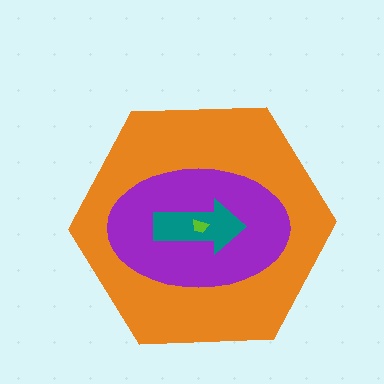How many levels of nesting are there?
4.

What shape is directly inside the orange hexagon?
The purple ellipse.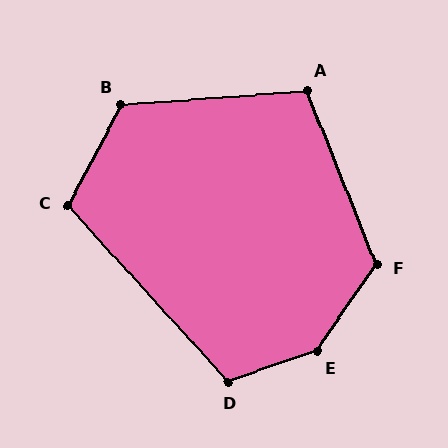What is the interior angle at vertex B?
Approximately 122 degrees (obtuse).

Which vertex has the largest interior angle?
E, at approximately 143 degrees.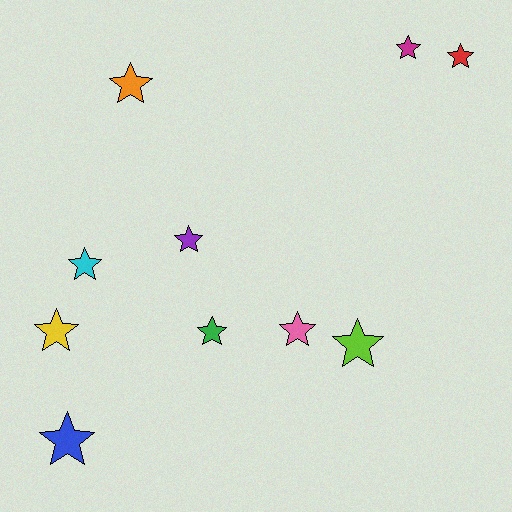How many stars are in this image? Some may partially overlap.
There are 10 stars.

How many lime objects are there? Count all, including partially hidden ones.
There is 1 lime object.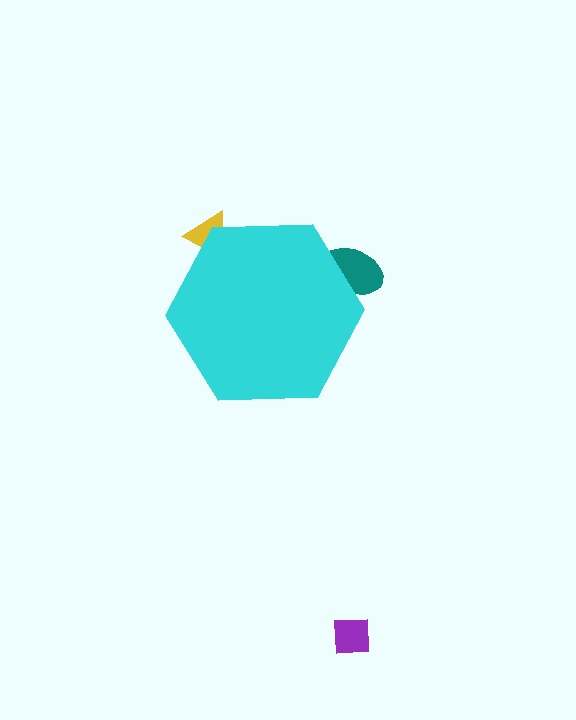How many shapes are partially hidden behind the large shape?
2 shapes are partially hidden.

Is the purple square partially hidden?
No, the purple square is fully visible.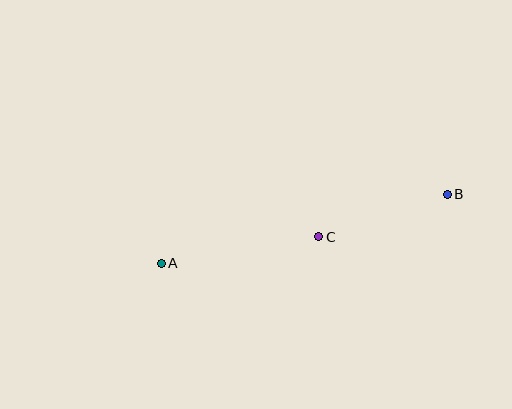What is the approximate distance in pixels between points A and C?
The distance between A and C is approximately 160 pixels.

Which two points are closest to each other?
Points B and C are closest to each other.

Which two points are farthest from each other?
Points A and B are farthest from each other.